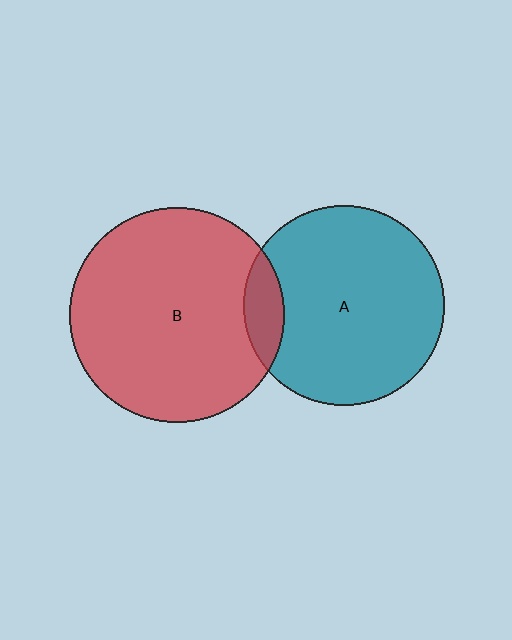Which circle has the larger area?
Circle B (red).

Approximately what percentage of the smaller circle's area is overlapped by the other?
Approximately 10%.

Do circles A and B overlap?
Yes.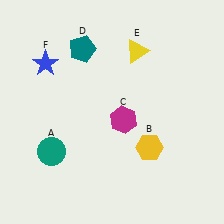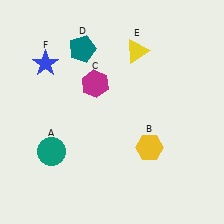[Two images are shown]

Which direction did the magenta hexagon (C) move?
The magenta hexagon (C) moved up.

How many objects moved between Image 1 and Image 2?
1 object moved between the two images.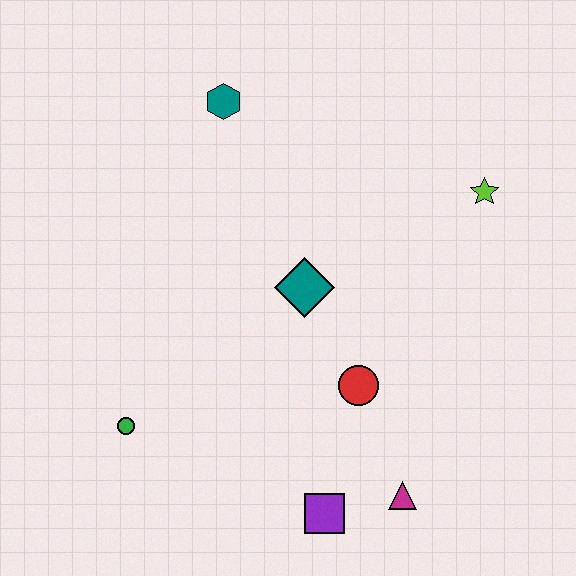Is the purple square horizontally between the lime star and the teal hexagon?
Yes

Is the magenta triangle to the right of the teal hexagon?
Yes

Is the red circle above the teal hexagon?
No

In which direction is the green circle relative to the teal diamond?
The green circle is to the left of the teal diamond.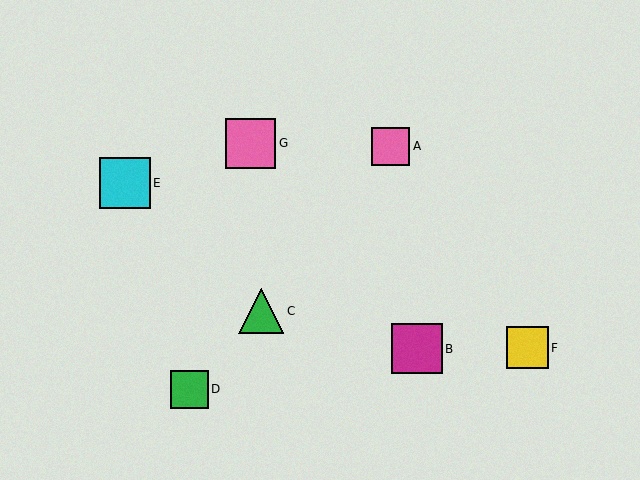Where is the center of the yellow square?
The center of the yellow square is at (528, 348).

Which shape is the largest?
The cyan square (labeled E) is the largest.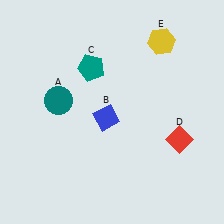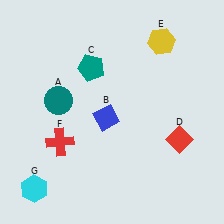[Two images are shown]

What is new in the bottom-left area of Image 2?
A red cross (F) was added in the bottom-left area of Image 2.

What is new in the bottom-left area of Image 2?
A cyan hexagon (G) was added in the bottom-left area of Image 2.